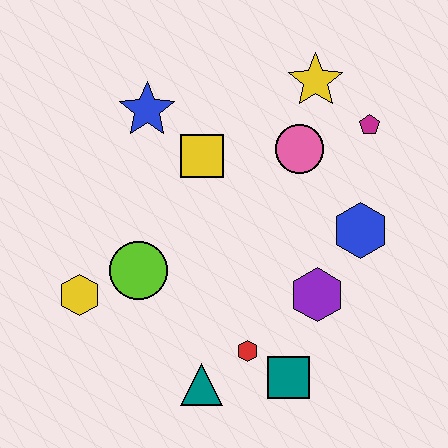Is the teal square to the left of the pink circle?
Yes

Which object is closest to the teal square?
The red hexagon is closest to the teal square.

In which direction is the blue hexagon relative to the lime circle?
The blue hexagon is to the right of the lime circle.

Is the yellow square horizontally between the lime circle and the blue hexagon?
Yes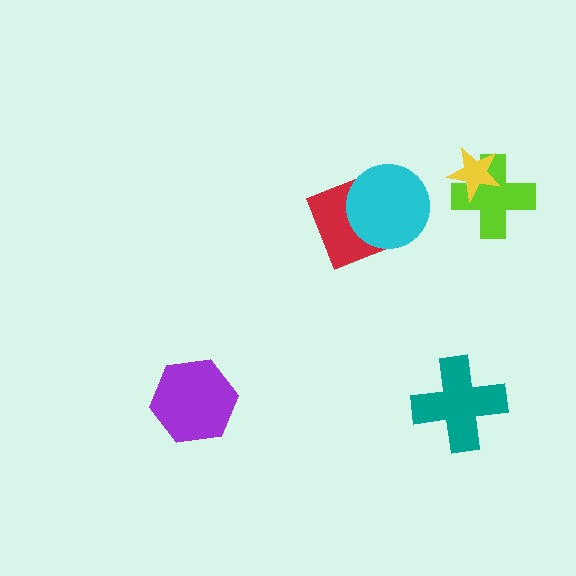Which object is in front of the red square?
The cyan circle is in front of the red square.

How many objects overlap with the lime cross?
1 object overlaps with the lime cross.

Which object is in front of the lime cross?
The yellow star is in front of the lime cross.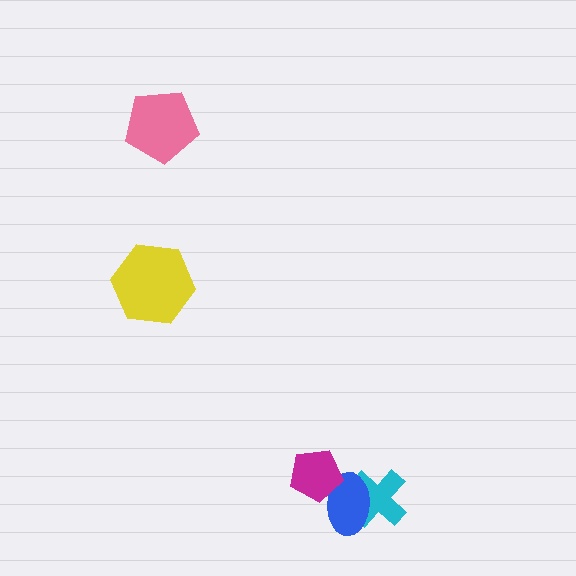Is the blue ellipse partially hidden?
Yes, it is partially covered by another shape.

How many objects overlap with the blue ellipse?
2 objects overlap with the blue ellipse.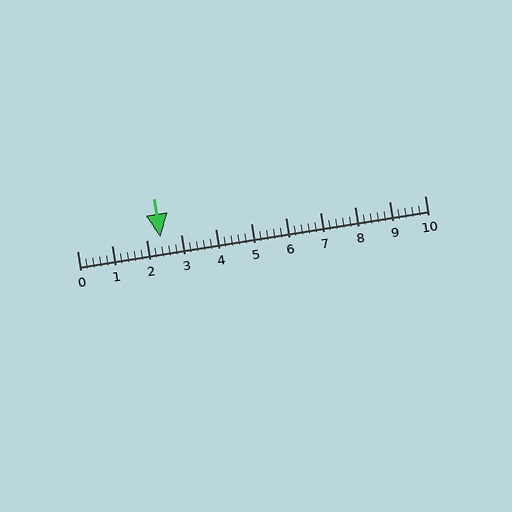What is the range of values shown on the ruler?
The ruler shows values from 0 to 10.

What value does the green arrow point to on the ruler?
The green arrow points to approximately 2.4.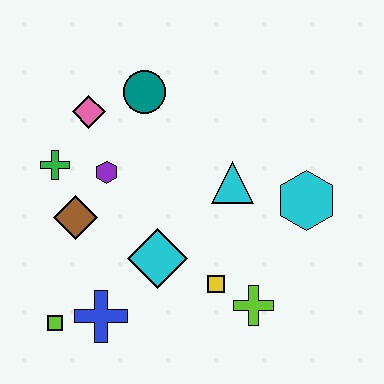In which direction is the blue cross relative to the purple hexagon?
The blue cross is below the purple hexagon.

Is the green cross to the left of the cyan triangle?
Yes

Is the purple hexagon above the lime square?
Yes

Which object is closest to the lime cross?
The yellow square is closest to the lime cross.